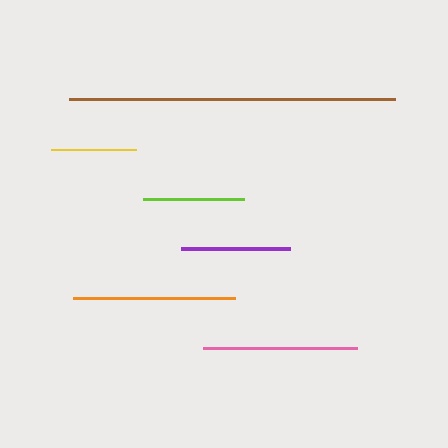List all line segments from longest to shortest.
From longest to shortest: brown, orange, pink, purple, lime, yellow.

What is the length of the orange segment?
The orange segment is approximately 162 pixels long.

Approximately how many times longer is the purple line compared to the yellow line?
The purple line is approximately 1.3 times the length of the yellow line.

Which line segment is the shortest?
The yellow line is the shortest at approximately 85 pixels.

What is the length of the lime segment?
The lime segment is approximately 101 pixels long.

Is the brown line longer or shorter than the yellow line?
The brown line is longer than the yellow line.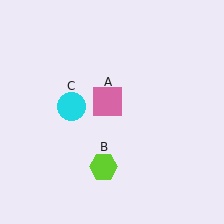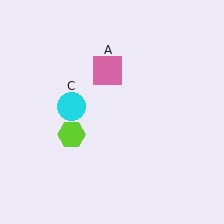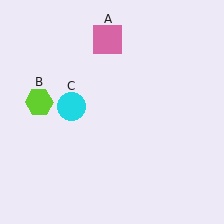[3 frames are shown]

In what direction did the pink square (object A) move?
The pink square (object A) moved up.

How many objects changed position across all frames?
2 objects changed position: pink square (object A), lime hexagon (object B).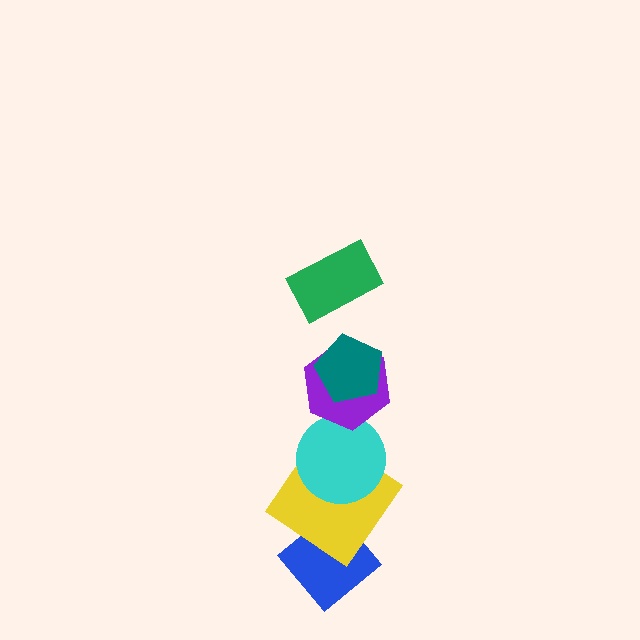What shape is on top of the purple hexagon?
The teal pentagon is on top of the purple hexagon.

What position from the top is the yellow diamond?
The yellow diamond is 5th from the top.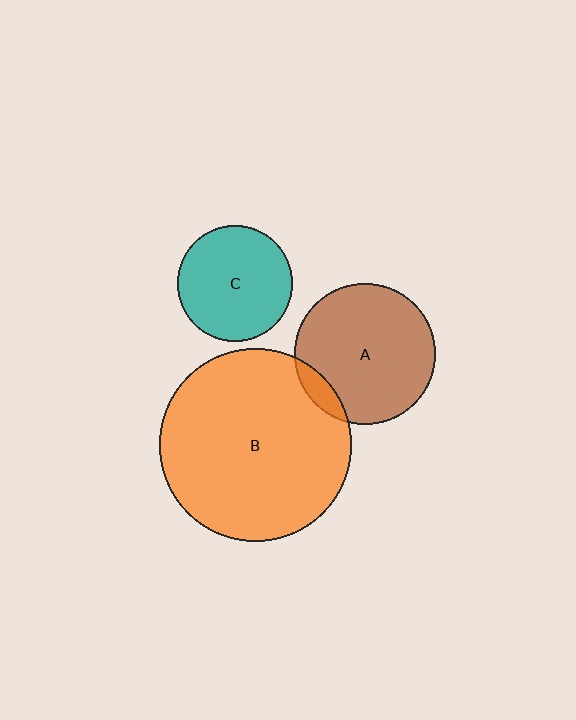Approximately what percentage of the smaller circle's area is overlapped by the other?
Approximately 10%.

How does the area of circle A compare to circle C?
Approximately 1.5 times.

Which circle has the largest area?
Circle B (orange).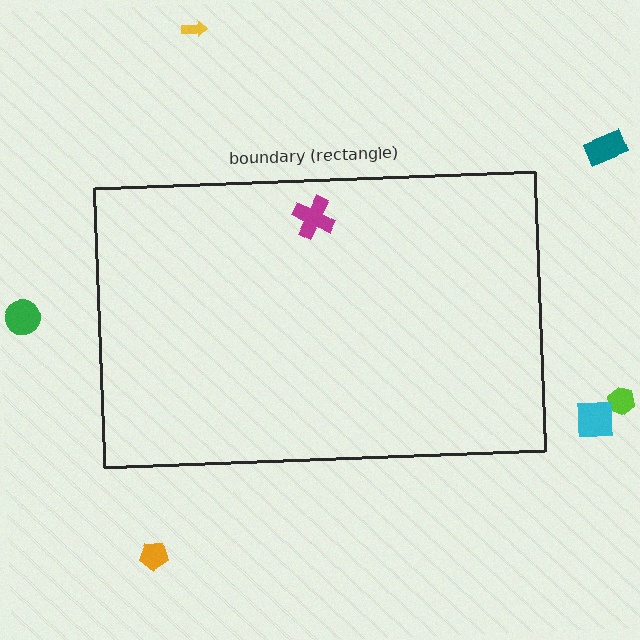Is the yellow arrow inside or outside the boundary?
Outside.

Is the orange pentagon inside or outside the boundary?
Outside.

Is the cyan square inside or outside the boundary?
Outside.